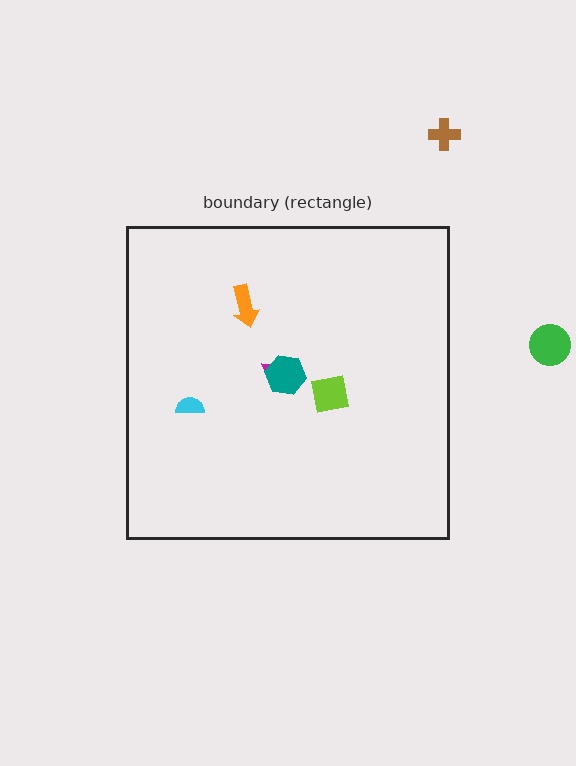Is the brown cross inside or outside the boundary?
Outside.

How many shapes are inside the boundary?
5 inside, 2 outside.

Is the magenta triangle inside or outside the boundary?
Inside.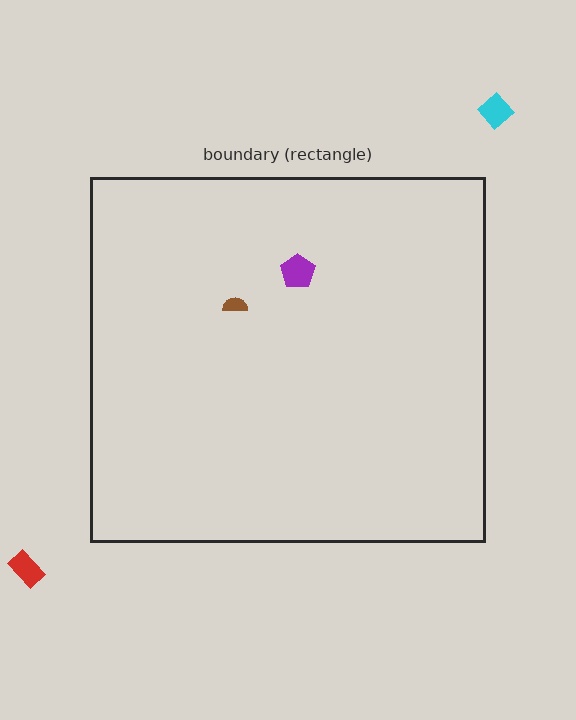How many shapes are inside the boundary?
2 inside, 2 outside.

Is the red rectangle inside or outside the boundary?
Outside.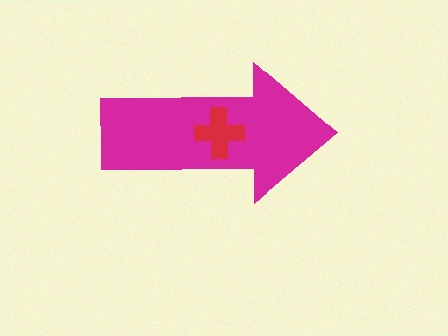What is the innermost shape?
The red cross.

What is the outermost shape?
The magenta arrow.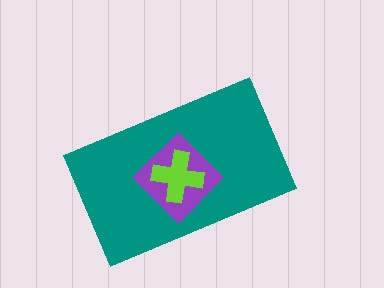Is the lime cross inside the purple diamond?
Yes.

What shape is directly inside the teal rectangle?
The purple diamond.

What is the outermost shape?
The teal rectangle.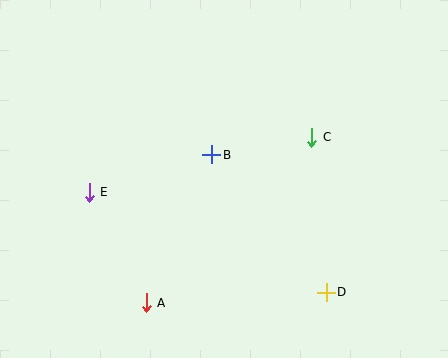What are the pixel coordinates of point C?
Point C is at (312, 137).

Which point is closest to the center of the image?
Point B at (212, 155) is closest to the center.